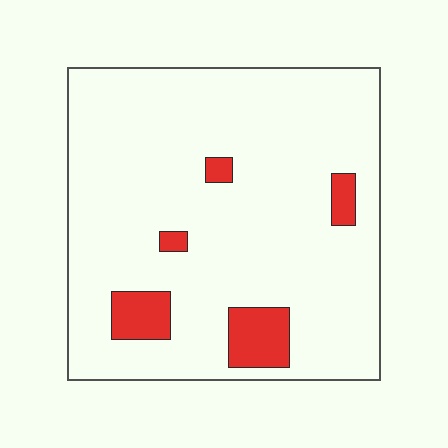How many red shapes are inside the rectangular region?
5.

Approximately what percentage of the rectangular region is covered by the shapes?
Approximately 10%.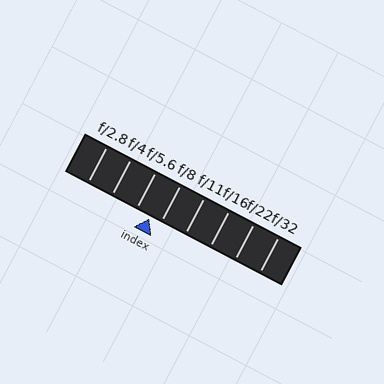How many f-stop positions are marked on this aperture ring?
There are 8 f-stop positions marked.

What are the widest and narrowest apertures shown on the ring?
The widest aperture shown is f/2.8 and the narrowest is f/32.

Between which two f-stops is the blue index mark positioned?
The index mark is between f/5.6 and f/8.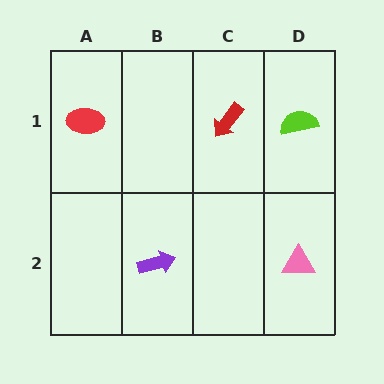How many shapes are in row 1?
3 shapes.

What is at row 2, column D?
A pink triangle.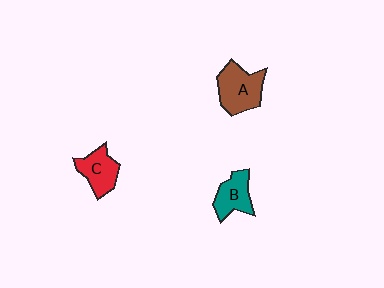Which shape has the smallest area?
Shape B (teal).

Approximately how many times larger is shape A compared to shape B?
Approximately 1.4 times.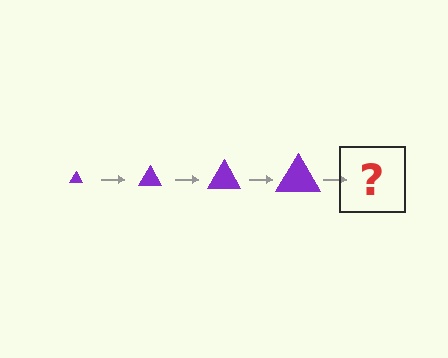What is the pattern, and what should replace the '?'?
The pattern is that the triangle gets progressively larger each step. The '?' should be a purple triangle, larger than the previous one.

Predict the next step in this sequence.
The next step is a purple triangle, larger than the previous one.